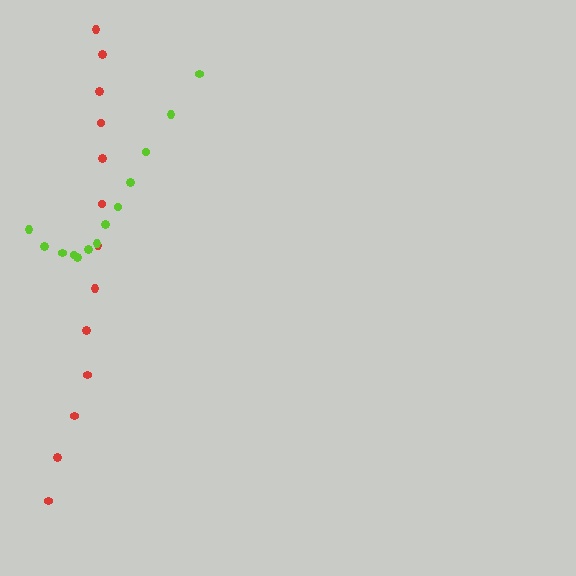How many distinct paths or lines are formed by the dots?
There are 2 distinct paths.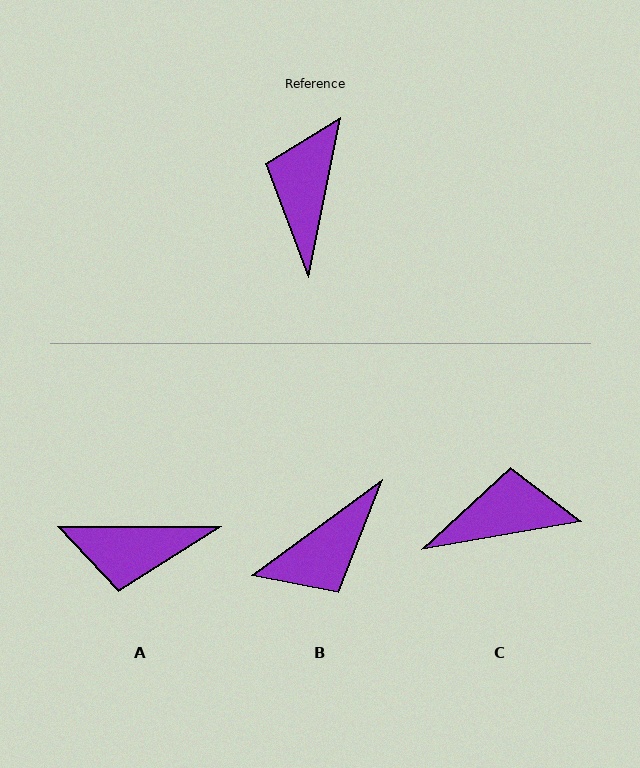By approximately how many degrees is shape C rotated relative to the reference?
Approximately 69 degrees clockwise.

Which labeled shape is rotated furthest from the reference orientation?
B, about 138 degrees away.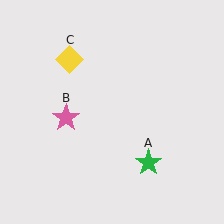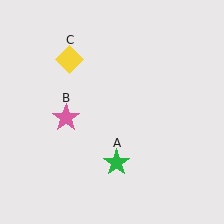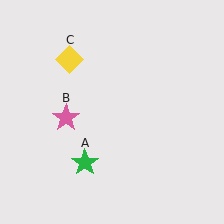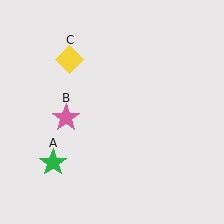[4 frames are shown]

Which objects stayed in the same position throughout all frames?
Pink star (object B) and yellow diamond (object C) remained stationary.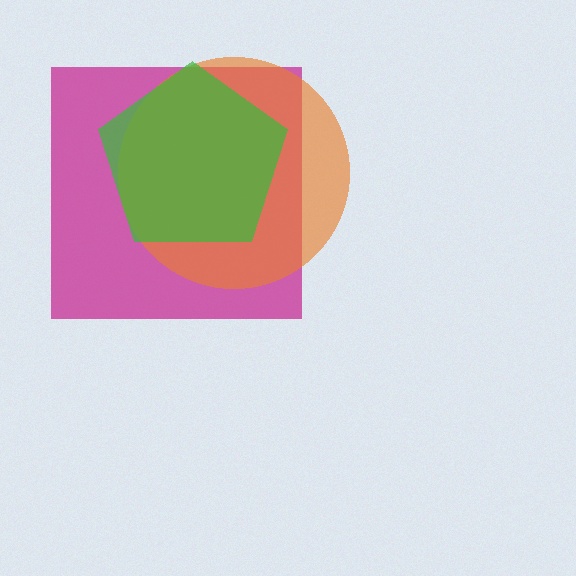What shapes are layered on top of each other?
The layered shapes are: a magenta square, an orange circle, a green pentagon.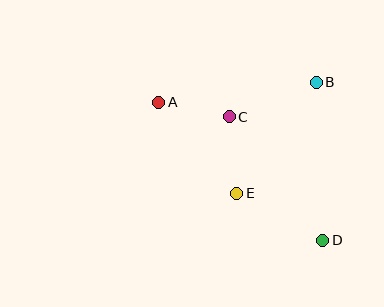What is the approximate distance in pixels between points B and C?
The distance between B and C is approximately 94 pixels.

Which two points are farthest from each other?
Points A and D are farthest from each other.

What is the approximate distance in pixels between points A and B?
The distance between A and B is approximately 159 pixels.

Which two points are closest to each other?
Points A and C are closest to each other.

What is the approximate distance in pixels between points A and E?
The distance between A and E is approximately 120 pixels.